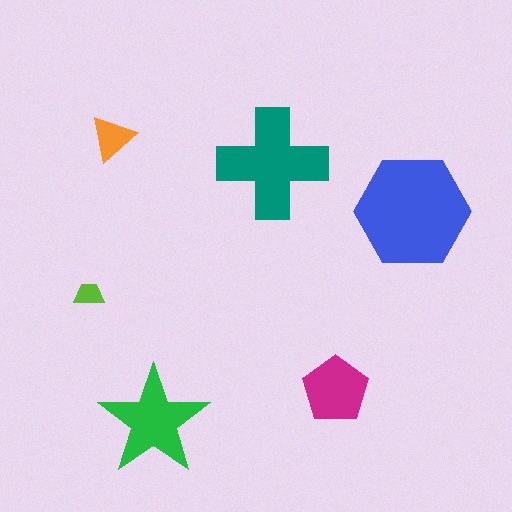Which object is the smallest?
The lime trapezoid.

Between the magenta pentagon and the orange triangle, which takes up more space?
The magenta pentagon.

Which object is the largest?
The blue hexagon.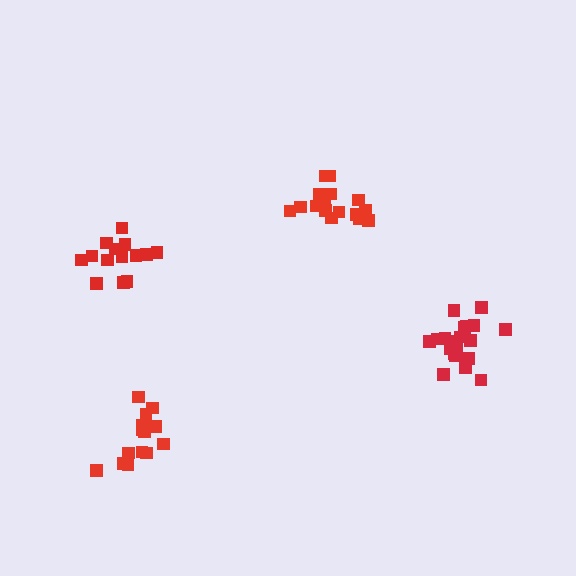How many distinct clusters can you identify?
There are 4 distinct clusters.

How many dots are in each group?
Group 1: 20 dots, Group 2: 14 dots, Group 3: 14 dots, Group 4: 17 dots (65 total).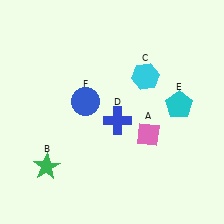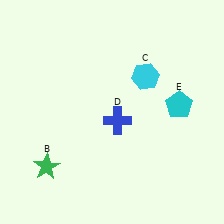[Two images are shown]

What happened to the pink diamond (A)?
The pink diamond (A) was removed in Image 2. It was in the bottom-right area of Image 1.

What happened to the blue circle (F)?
The blue circle (F) was removed in Image 2. It was in the top-left area of Image 1.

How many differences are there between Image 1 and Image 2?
There are 2 differences between the two images.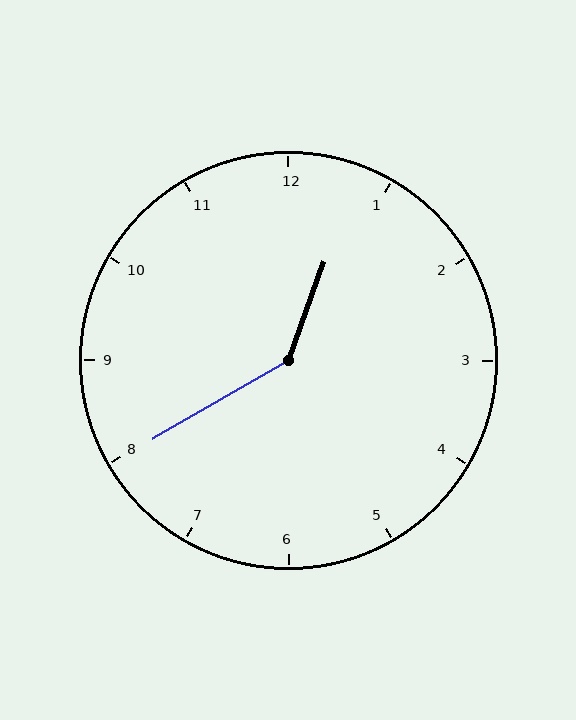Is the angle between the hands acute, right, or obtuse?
It is obtuse.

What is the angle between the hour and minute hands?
Approximately 140 degrees.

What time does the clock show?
12:40.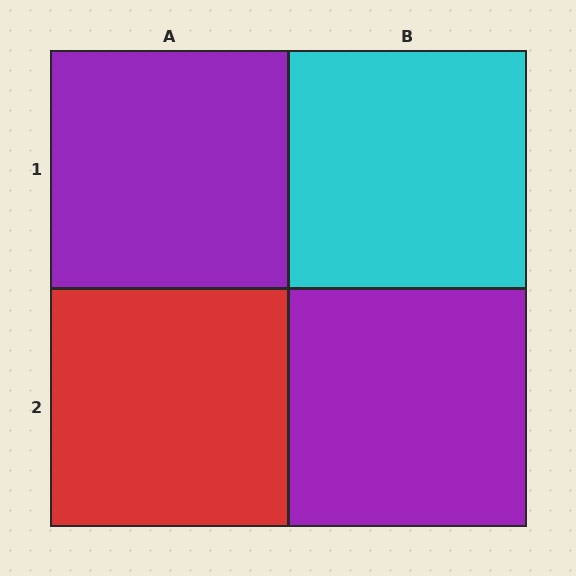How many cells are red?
1 cell is red.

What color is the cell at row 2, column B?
Purple.